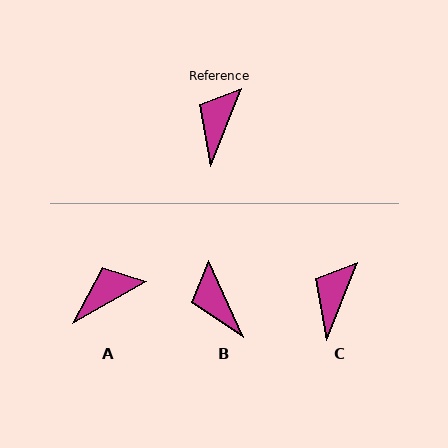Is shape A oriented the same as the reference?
No, it is off by about 39 degrees.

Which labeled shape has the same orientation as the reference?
C.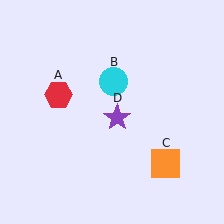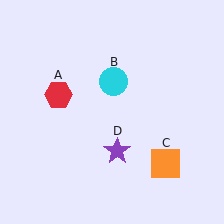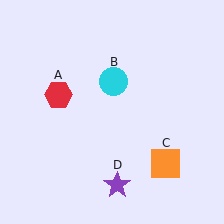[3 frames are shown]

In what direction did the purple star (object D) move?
The purple star (object D) moved down.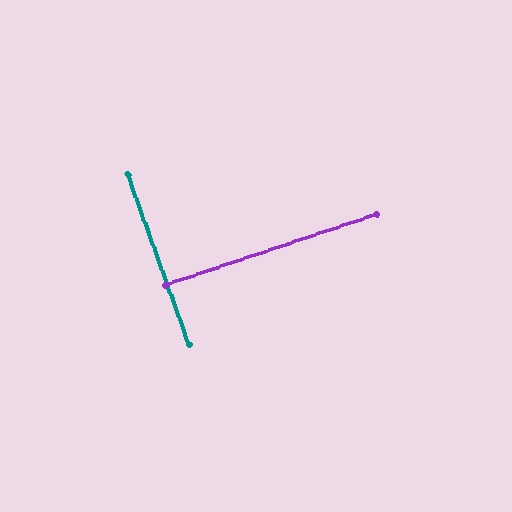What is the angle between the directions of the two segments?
Approximately 89 degrees.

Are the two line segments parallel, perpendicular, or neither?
Perpendicular — they meet at approximately 89°.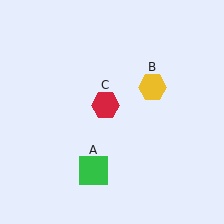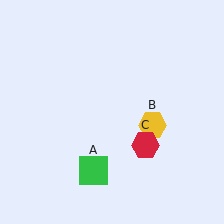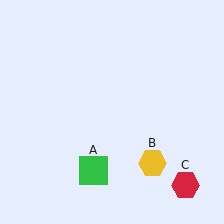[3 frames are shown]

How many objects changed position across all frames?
2 objects changed position: yellow hexagon (object B), red hexagon (object C).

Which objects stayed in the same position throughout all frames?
Green square (object A) remained stationary.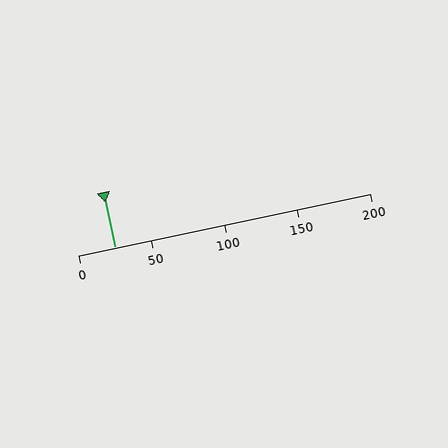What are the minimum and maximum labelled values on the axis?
The axis runs from 0 to 200.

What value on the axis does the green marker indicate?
The marker indicates approximately 25.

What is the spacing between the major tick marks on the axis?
The major ticks are spaced 50 apart.